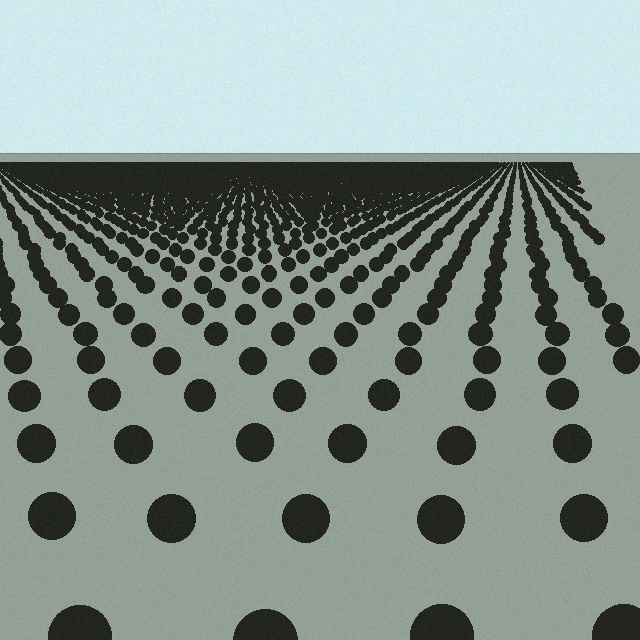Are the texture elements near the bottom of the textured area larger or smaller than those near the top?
Larger. Near the bottom, elements are closer to the viewer and appear at a bigger on-screen size.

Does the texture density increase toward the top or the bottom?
Density increases toward the top.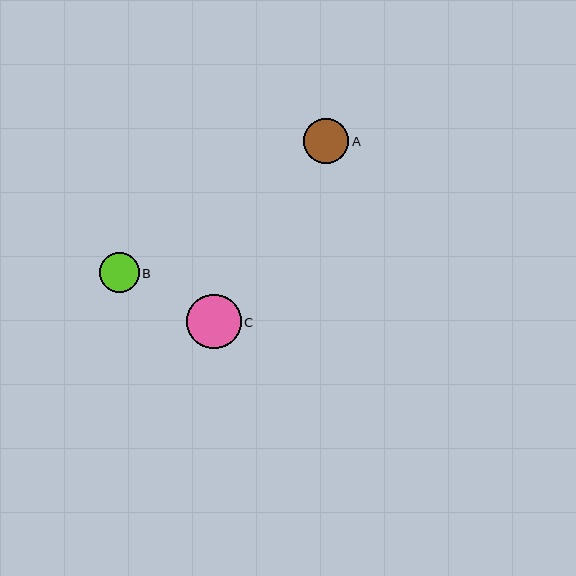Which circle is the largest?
Circle C is the largest with a size of approximately 54 pixels.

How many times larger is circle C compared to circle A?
Circle C is approximately 1.2 times the size of circle A.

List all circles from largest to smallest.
From largest to smallest: C, A, B.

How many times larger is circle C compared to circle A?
Circle C is approximately 1.2 times the size of circle A.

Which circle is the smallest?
Circle B is the smallest with a size of approximately 40 pixels.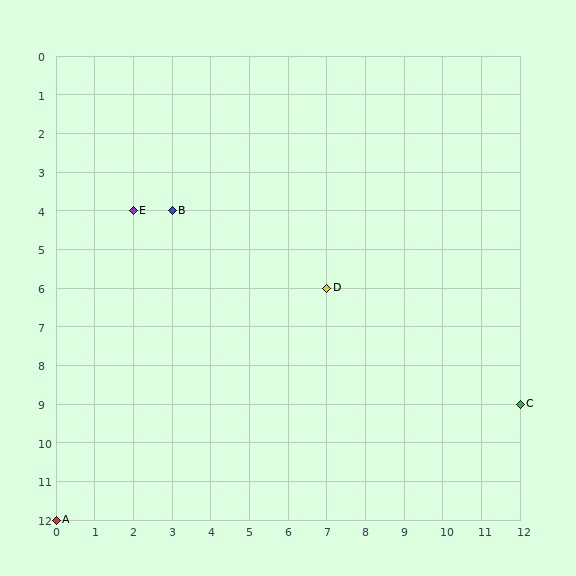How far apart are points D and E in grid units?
Points D and E are 5 columns and 2 rows apart (about 5.4 grid units diagonally).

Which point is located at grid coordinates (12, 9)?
Point C is at (12, 9).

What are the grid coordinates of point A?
Point A is at grid coordinates (0, 12).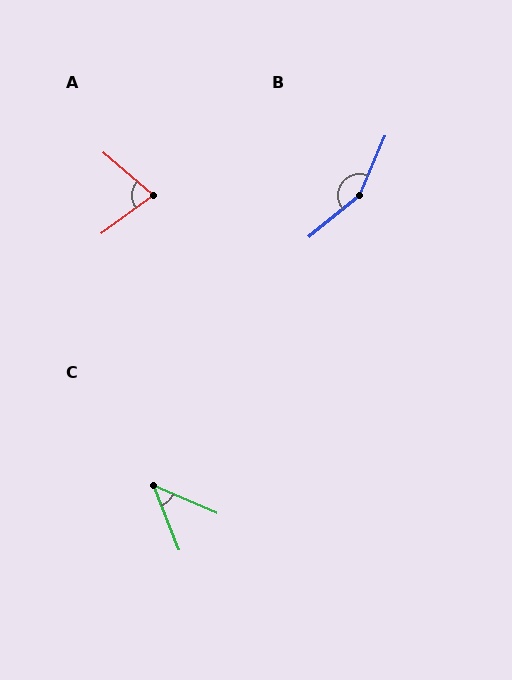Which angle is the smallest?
C, at approximately 45 degrees.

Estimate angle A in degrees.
Approximately 77 degrees.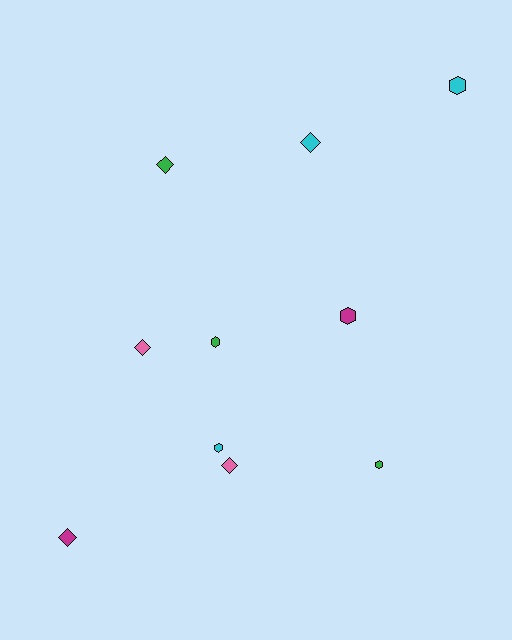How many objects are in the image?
There are 10 objects.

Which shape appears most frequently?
Hexagon, with 5 objects.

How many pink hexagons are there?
There are no pink hexagons.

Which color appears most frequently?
Green, with 3 objects.